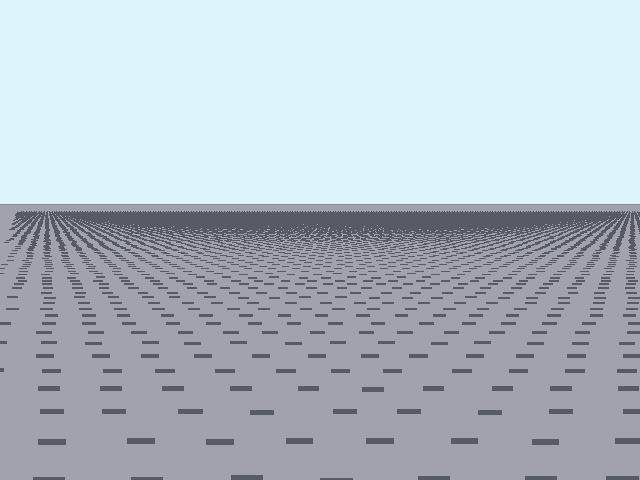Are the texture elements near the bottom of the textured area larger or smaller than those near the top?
Larger. Near the bottom, elements are closer to the viewer and appear at a bigger on-screen size.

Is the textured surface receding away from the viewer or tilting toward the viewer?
The surface is receding away from the viewer. Texture elements get smaller and denser toward the top.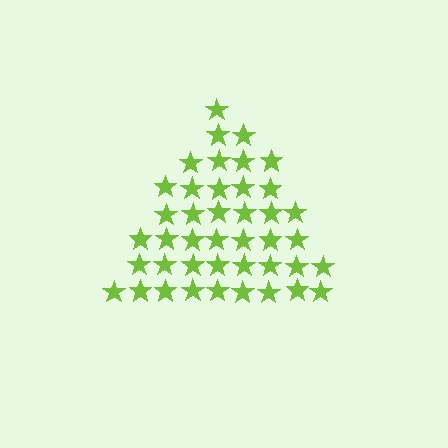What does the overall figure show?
The overall figure shows a triangle.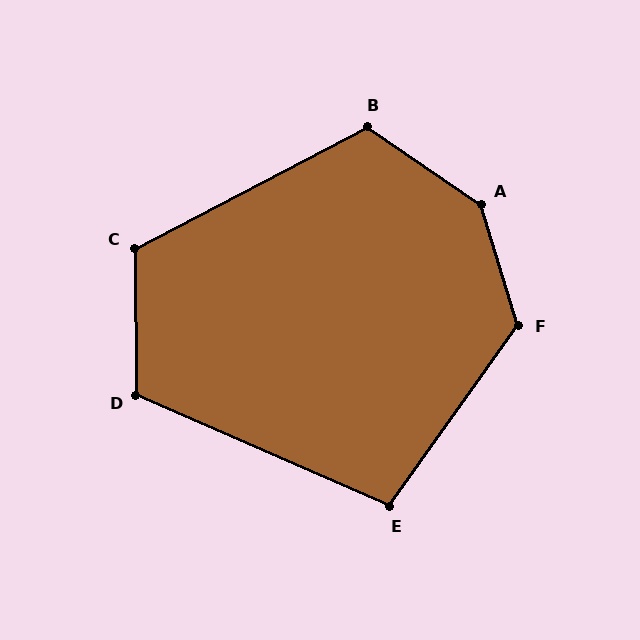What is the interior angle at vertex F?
Approximately 127 degrees (obtuse).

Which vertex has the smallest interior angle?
E, at approximately 102 degrees.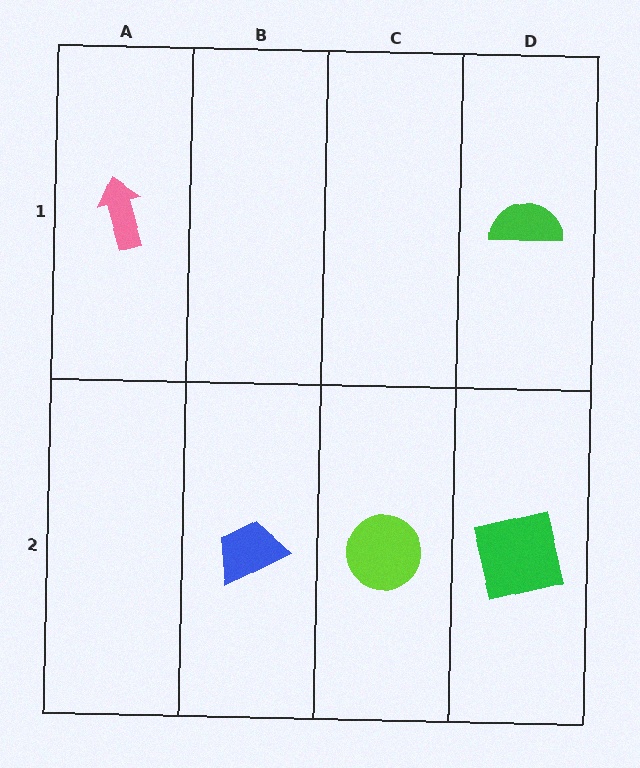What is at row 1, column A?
A pink arrow.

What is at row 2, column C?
A lime circle.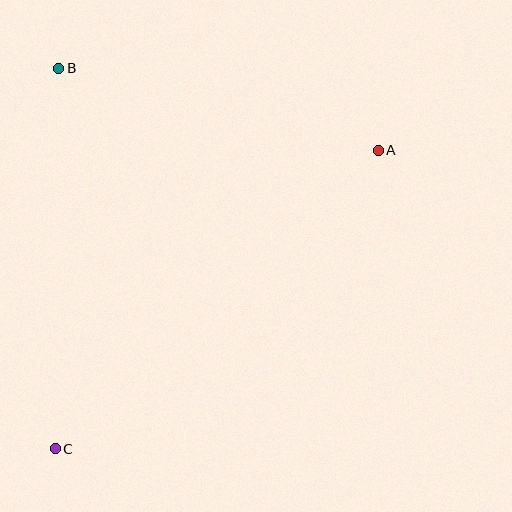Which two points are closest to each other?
Points A and B are closest to each other.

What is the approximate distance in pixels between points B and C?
The distance between B and C is approximately 380 pixels.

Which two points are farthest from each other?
Points A and C are farthest from each other.